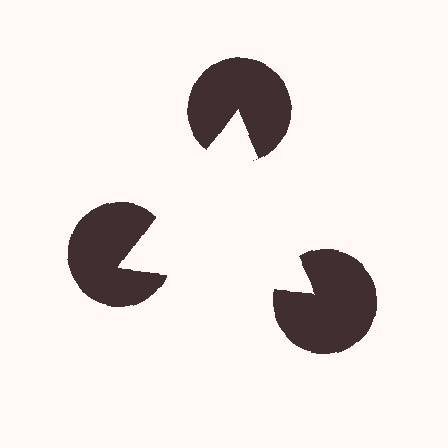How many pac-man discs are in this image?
There are 3 — one at each vertex of the illusory triangle.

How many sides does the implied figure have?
3 sides.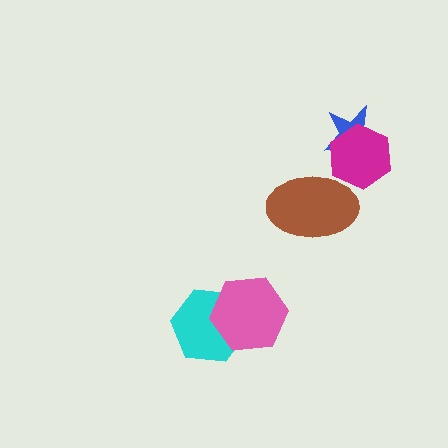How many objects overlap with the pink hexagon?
1 object overlaps with the pink hexagon.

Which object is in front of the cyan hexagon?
The pink hexagon is in front of the cyan hexagon.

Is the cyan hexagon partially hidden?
Yes, it is partially covered by another shape.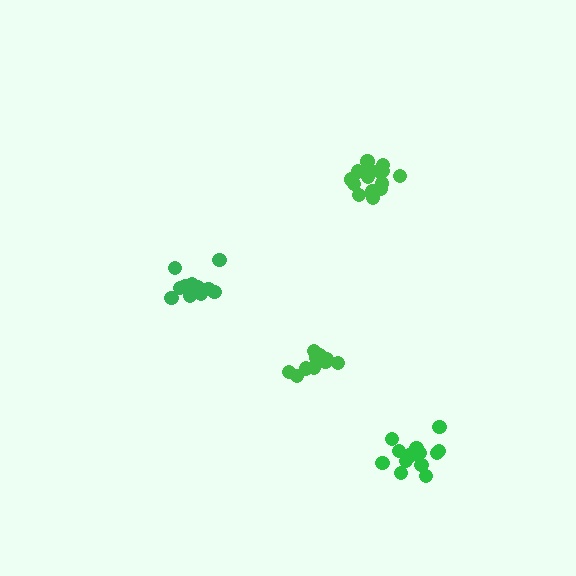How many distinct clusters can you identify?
There are 4 distinct clusters.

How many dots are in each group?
Group 1: 15 dots, Group 2: 10 dots, Group 3: 15 dots, Group 4: 15 dots (55 total).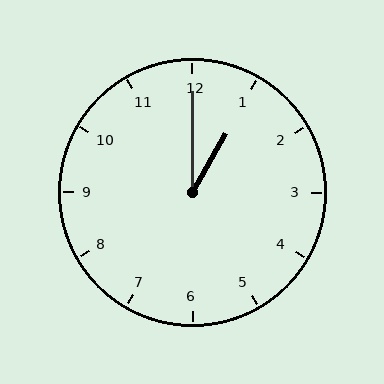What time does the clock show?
1:00.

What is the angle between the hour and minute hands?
Approximately 30 degrees.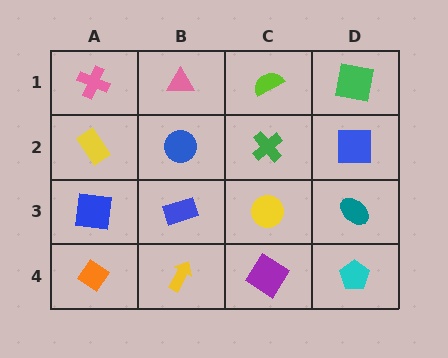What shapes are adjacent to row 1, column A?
A yellow rectangle (row 2, column A), a pink triangle (row 1, column B).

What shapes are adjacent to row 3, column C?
A green cross (row 2, column C), a purple diamond (row 4, column C), a blue rectangle (row 3, column B), a teal ellipse (row 3, column D).